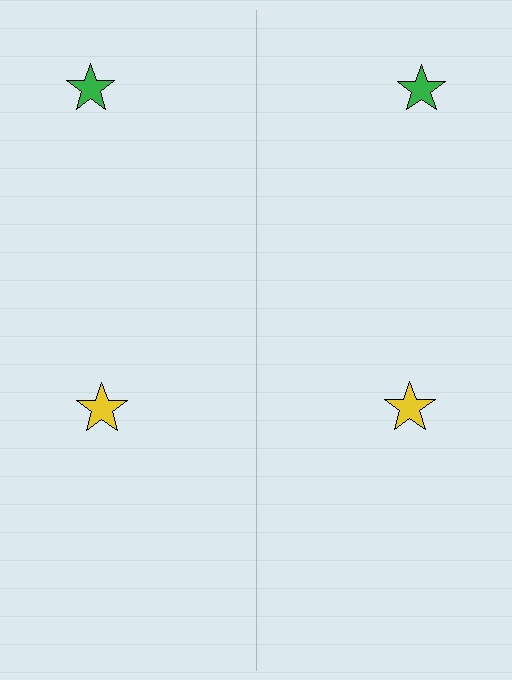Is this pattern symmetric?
Yes, this pattern has bilateral (reflection) symmetry.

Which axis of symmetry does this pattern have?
The pattern has a vertical axis of symmetry running through the center of the image.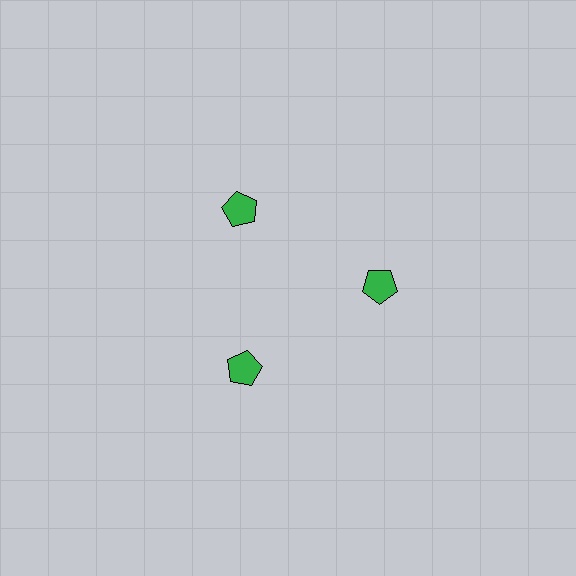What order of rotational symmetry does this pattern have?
This pattern has 3-fold rotational symmetry.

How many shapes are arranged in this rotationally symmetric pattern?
There are 3 shapes, arranged in 3 groups of 1.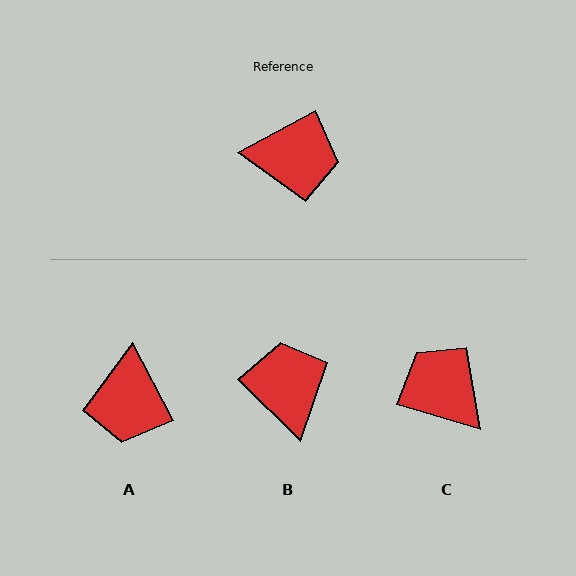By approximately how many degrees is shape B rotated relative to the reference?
Approximately 107 degrees counter-clockwise.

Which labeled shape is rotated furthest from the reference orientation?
C, about 135 degrees away.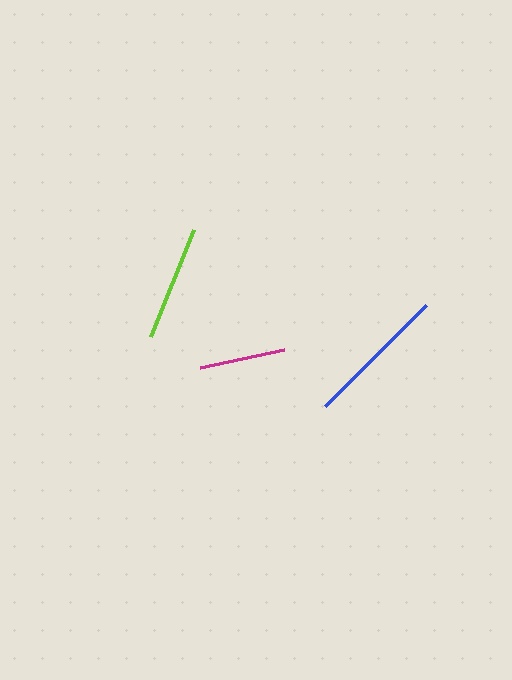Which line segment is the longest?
The blue line is the longest at approximately 143 pixels.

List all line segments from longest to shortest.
From longest to shortest: blue, lime, magenta.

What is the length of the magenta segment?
The magenta segment is approximately 86 pixels long.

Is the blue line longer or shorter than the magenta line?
The blue line is longer than the magenta line.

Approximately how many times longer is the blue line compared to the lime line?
The blue line is approximately 1.2 times the length of the lime line.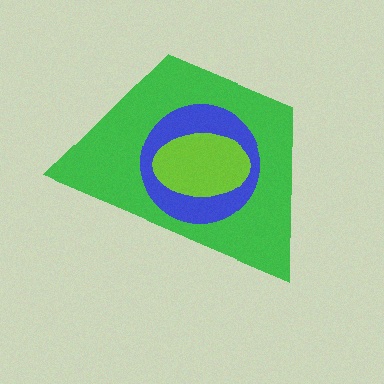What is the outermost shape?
The green trapezoid.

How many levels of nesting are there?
3.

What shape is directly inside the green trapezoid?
The blue circle.